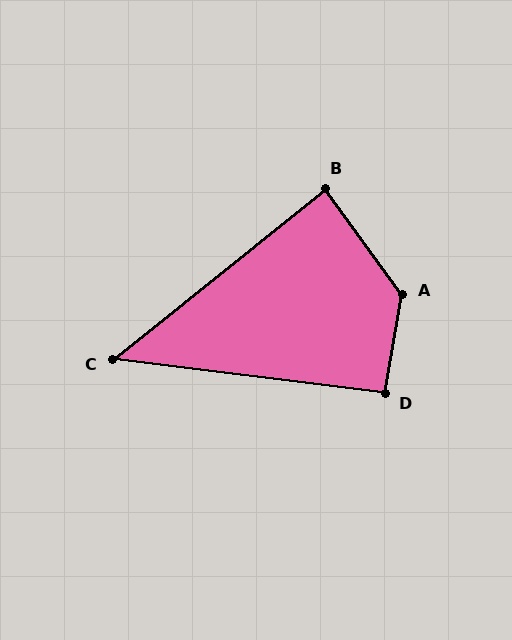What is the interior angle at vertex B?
Approximately 87 degrees (approximately right).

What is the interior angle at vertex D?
Approximately 93 degrees (approximately right).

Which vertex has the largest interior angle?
A, at approximately 134 degrees.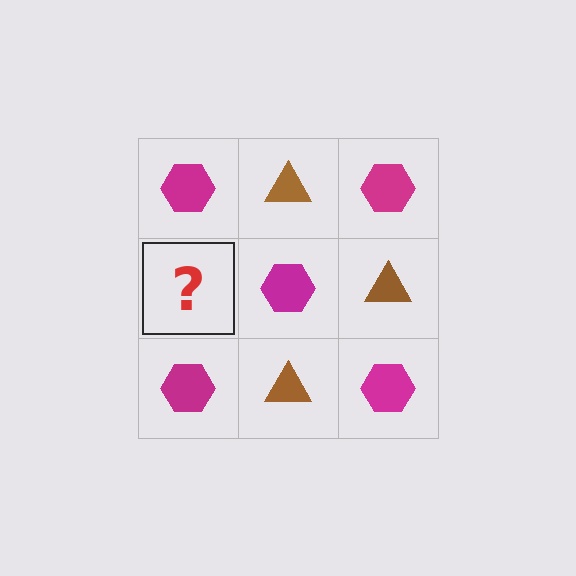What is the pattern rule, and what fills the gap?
The rule is that it alternates magenta hexagon and brown triangle in a checkerboard pattern. The gap should be filled with a brown triangle.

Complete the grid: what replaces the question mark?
The question mark should be replaced with a brown triangle.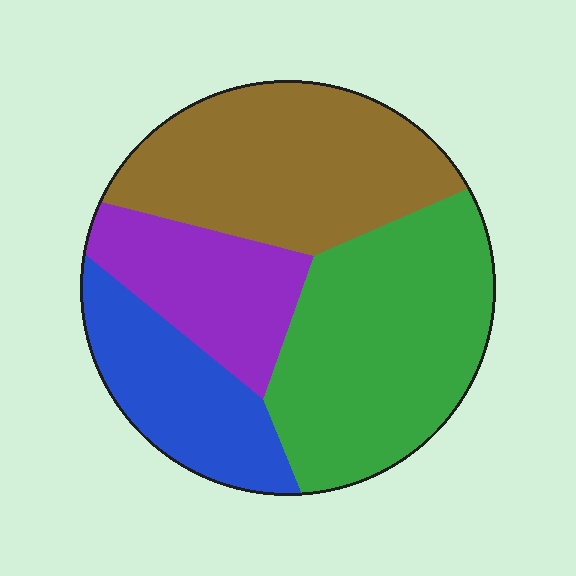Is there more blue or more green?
Green.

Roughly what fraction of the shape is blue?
Blue covers 18% of the shape.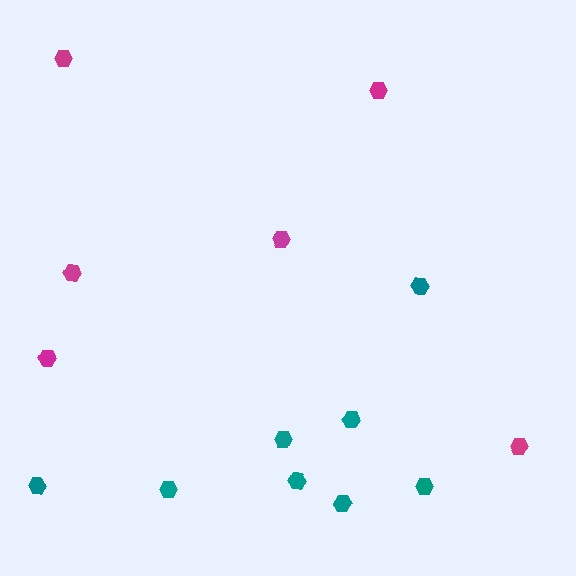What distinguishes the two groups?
There are 2 groups: one group of teal hexagons (8) and one group of magenta hexagons (6).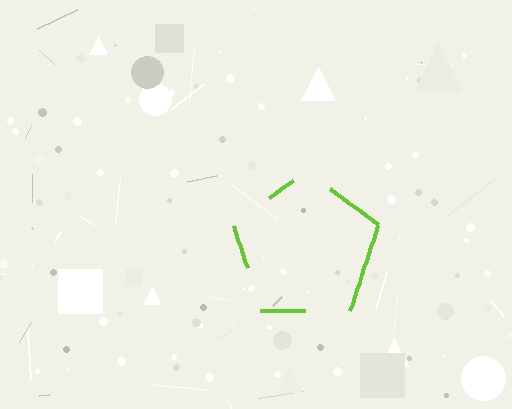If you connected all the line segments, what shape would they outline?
They would outline a pentagon.